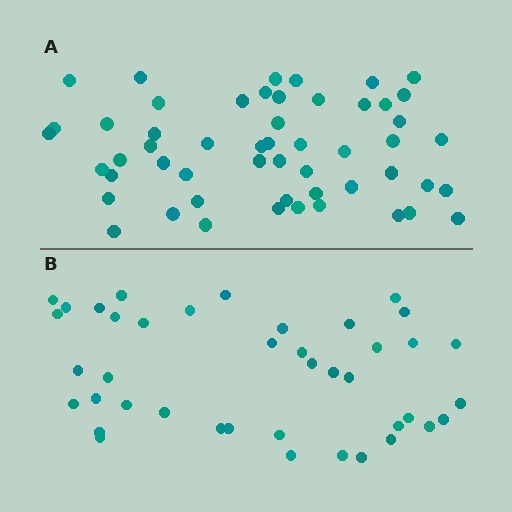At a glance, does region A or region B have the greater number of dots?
Region A (the top region) has more dots.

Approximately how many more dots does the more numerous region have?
Region A has roughly 12 or so more dots than region B.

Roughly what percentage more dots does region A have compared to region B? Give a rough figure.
About 30% more.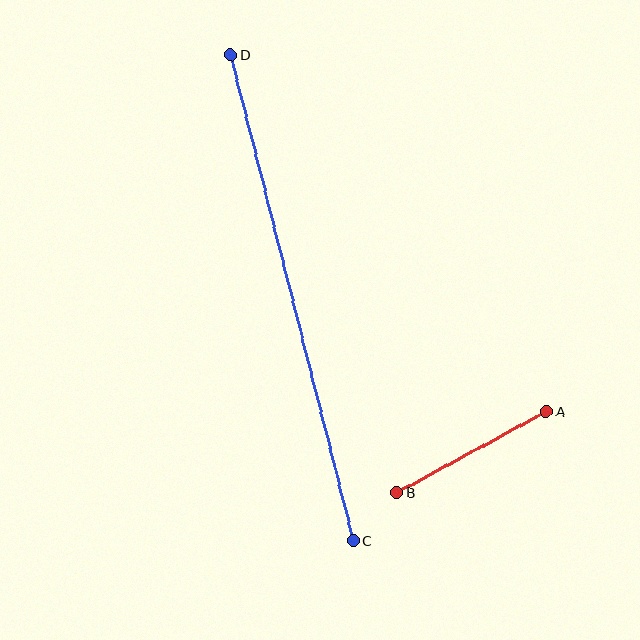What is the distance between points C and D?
The distance is approximately 501 pixels.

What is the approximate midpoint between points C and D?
The midpoint is at approximately (292, 298) pixels.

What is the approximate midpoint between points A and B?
The midpoint is at approximately (472, 452) pixels.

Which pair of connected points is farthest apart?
Points C and D are farthest apart.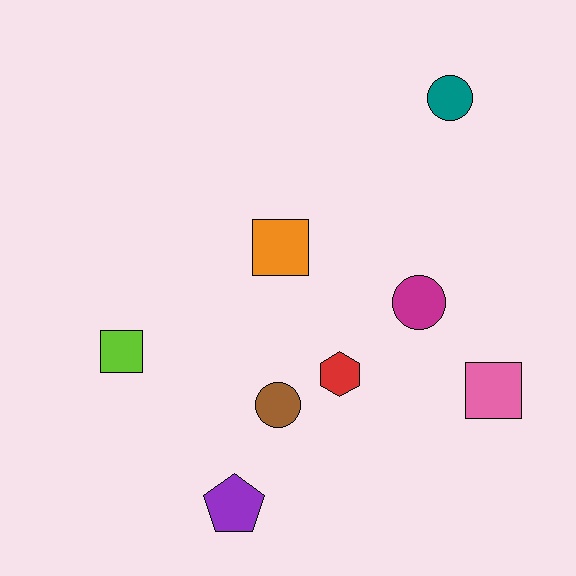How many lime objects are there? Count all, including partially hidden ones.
There is 1 lime object.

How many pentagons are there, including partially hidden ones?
There is 1 pentagon.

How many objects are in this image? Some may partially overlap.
There are 8 objects.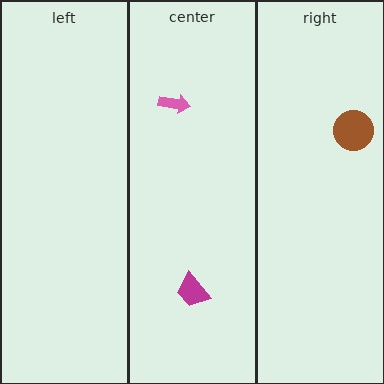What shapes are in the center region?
The magenta trapezoid, the pink arrow.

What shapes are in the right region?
The brown circle.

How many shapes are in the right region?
1.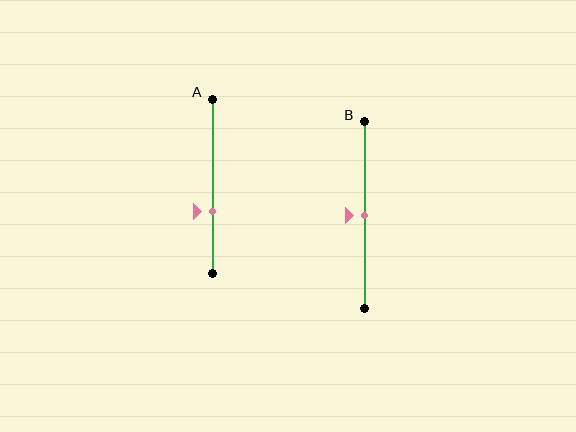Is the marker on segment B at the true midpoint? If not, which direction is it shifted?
Yes, the marker on segment B is at the true midpoint.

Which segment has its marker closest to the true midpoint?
Segment B has its marker closest to the true midpoint.